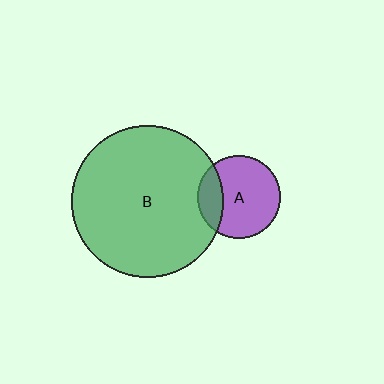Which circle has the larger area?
Circle B (green).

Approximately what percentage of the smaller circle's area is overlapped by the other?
Approximately 20%.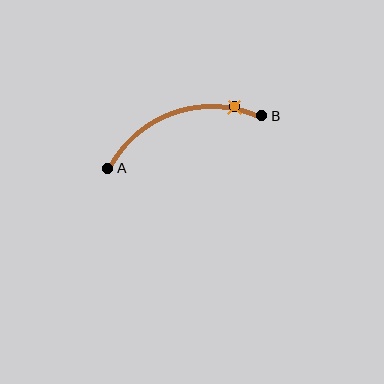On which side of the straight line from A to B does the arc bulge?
The arc bulges above the straight line connecting A and B.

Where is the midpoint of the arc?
The arc midpoint is the point on the curve farthest from the straight line joining A and B. It sits above that line.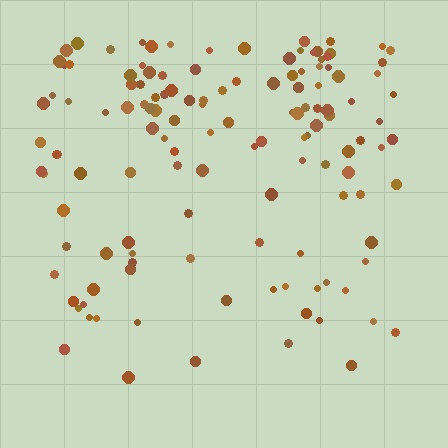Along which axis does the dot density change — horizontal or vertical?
Vertical.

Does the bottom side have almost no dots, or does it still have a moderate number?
Still a moderate number, just noticeably fewer than the top.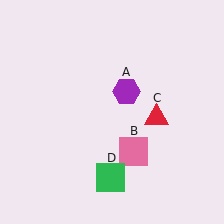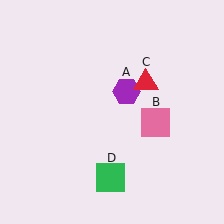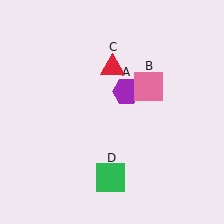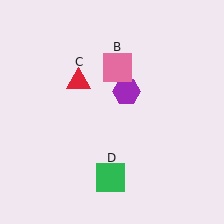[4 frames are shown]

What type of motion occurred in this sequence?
The pink square (object B), red triangle (object C) rotated counterclockwise around the center of the scene.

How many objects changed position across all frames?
2 objects changed position: pink square (object B), red triangle (object C).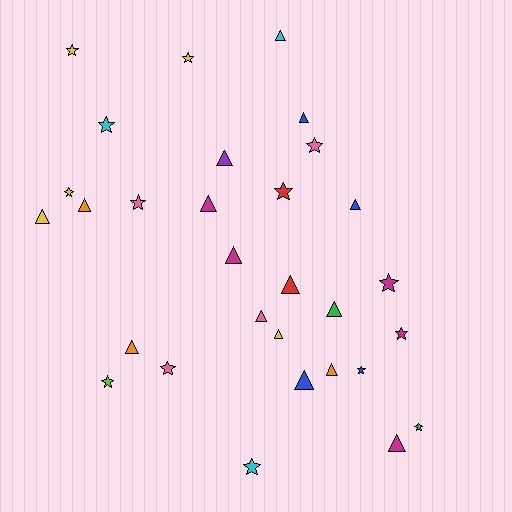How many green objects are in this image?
There are 2 green objects.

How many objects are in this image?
There are 30 objects.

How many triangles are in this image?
There are 16 triangles.